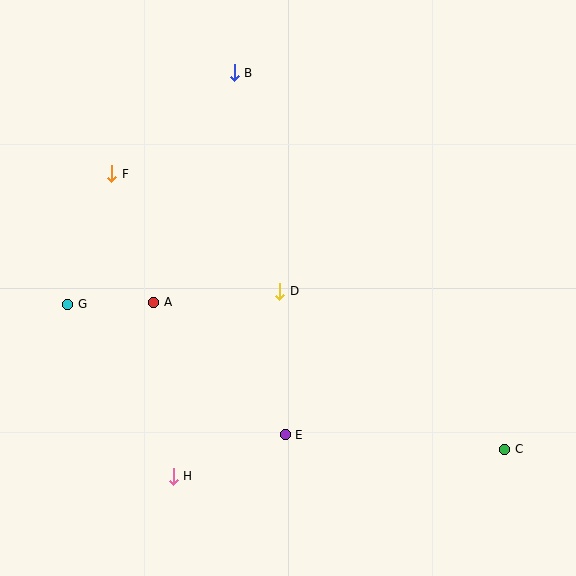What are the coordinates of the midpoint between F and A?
The midpoint between F and A is at (133, 238).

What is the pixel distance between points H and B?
The distance between H and B is 408 pixels.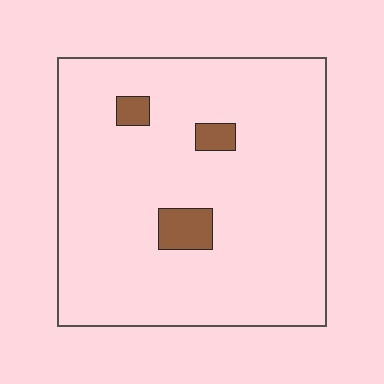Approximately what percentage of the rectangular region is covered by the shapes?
Approximately 5%.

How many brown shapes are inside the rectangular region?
3.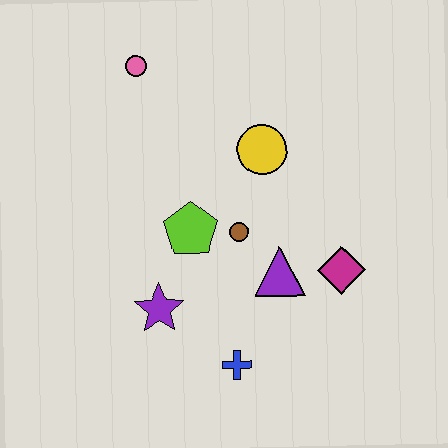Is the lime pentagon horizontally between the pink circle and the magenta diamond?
Yes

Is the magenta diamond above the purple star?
Yes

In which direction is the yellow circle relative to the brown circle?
The yellow circle is above the brown circle.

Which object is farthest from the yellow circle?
The blue cross is farthest from the yellow circle.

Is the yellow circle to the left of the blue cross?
No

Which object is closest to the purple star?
The lime pentagon is closest to the purple star.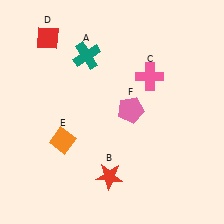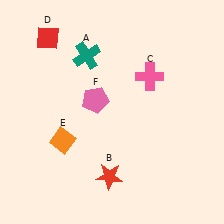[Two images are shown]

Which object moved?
The pink pentagon (F) moved left.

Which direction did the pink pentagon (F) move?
The pink pentagon (F) moved left.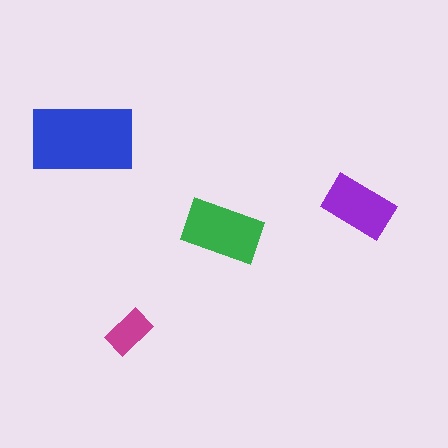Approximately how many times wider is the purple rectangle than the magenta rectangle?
About 1.5 times wider.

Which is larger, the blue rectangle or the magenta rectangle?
The blue one.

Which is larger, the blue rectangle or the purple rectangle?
The blue one.